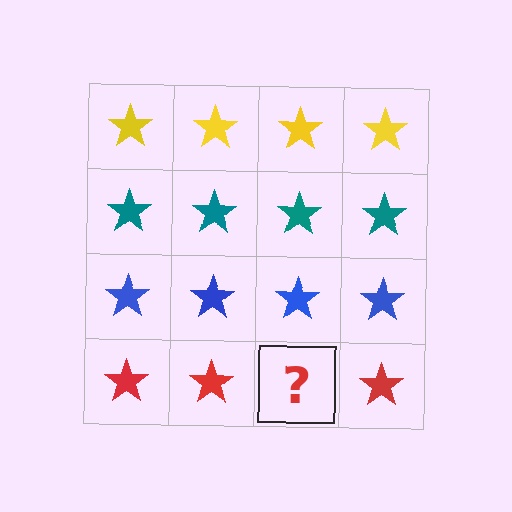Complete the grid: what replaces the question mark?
The question mark should be replaced with a red star.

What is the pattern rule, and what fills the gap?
The rule is that each row has a consistent color. The gap should be filled with a red star.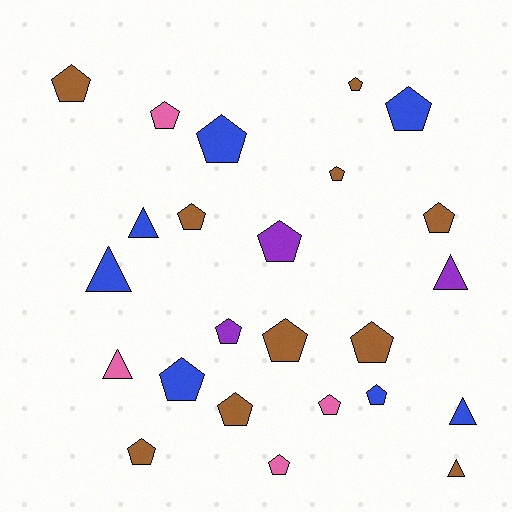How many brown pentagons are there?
There are 9 brown pentagons.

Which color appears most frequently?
Brown, with 10 objects.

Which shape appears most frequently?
Pentagon, with 18 objects.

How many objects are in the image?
There are 24 objects.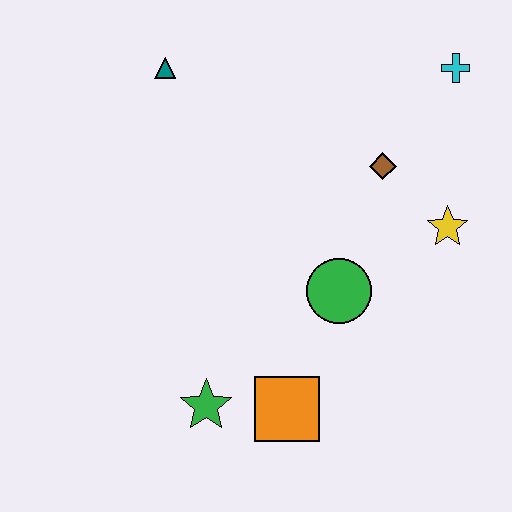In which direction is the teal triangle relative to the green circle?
The teal triangle is above the green circle.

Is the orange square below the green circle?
Yes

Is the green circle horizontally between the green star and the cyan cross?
Yes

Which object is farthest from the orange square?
The cyan cross is farthest from the orange square.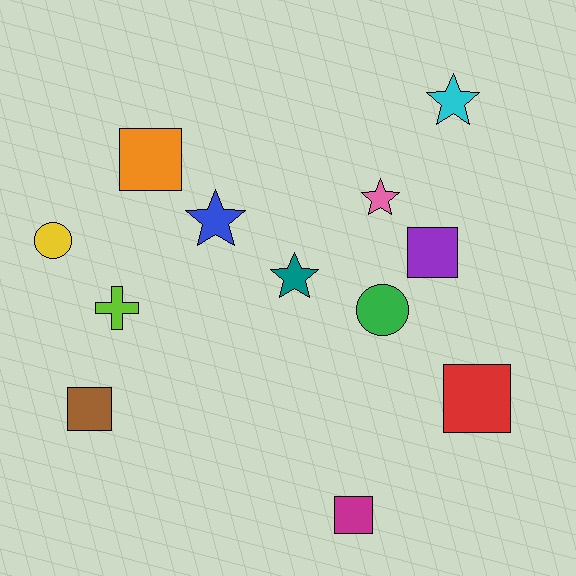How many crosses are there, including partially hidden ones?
There is 1 cross.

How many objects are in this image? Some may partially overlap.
There are 12 objects.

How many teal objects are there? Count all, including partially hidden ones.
There is 1 teal object.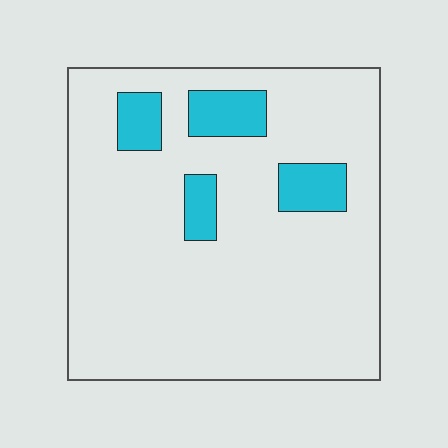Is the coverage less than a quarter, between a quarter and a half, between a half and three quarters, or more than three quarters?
Less than a quarter.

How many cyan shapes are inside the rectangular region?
4.